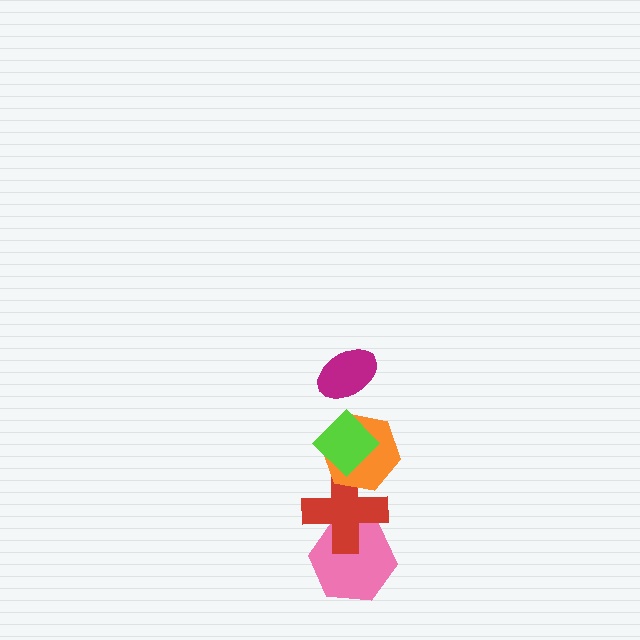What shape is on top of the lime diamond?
The magenta ellipse is on top of the lime diamond.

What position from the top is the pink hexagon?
The pink hexagon is 5th from the top.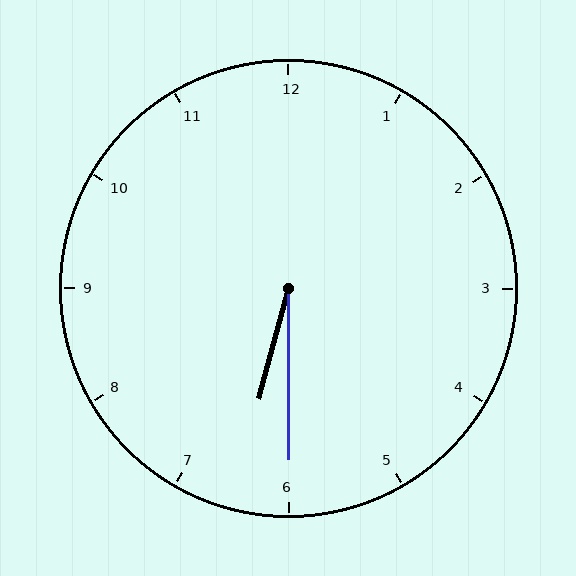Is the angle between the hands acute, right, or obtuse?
It is acute.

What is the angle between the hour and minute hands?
Approximately 15 degrees.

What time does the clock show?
6:30.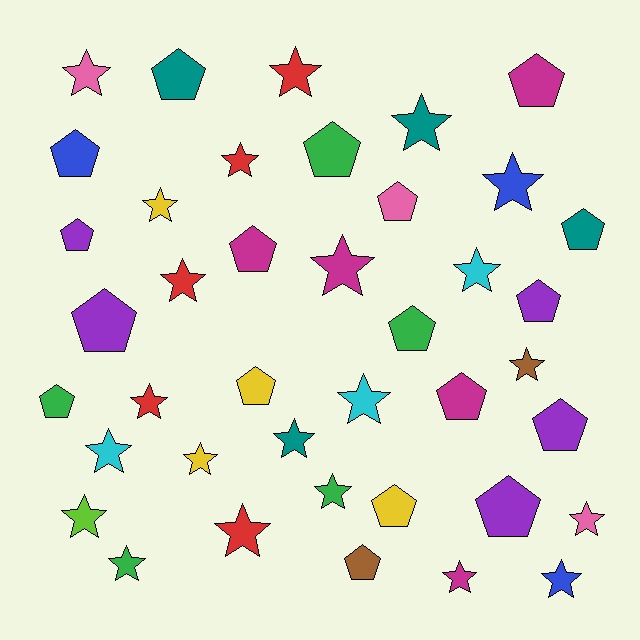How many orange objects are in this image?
There are no orange objects.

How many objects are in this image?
There are 40 objects.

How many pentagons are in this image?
There are 18 pentagons.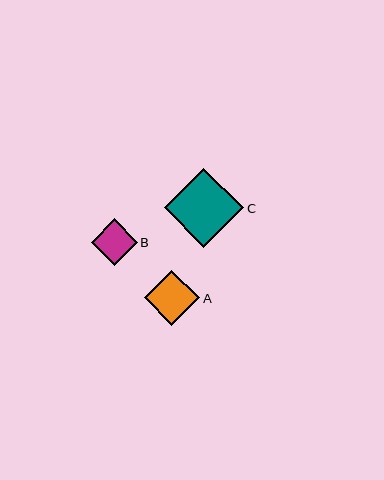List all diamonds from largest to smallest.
From largest to smallest: C, A, B.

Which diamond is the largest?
Diamond C is the largest with a size of approximately 80 pixels.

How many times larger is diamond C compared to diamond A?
Diamond C is approximately 1.4 times the size of diamond A.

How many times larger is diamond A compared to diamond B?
Diamond A is approximately 1.2 times the size of diamond B.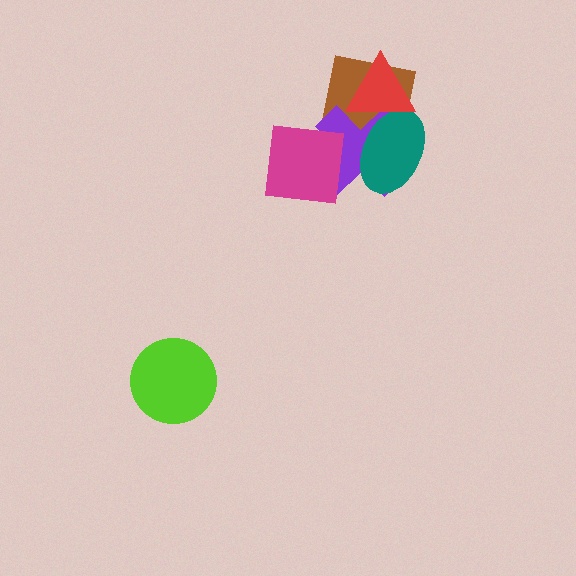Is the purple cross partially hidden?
Yes, it is partially covered by another shape.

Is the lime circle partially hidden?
No, no other shape covers it.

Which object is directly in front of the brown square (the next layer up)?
The purple cross is directly in front of the brown square.